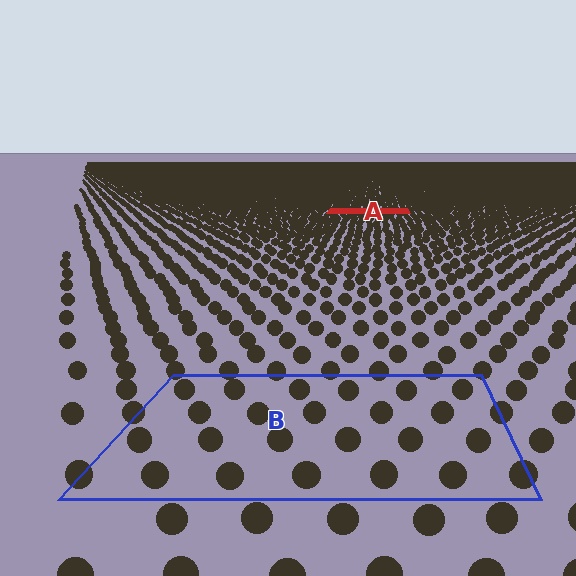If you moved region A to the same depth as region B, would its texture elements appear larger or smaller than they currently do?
They would appear larger. At a closer depth, the same texture elements are projected at a bigger on-screen size.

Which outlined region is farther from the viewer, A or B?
Region A is farther from the viewer — the texture elements inside it appear smaller and more densely packed.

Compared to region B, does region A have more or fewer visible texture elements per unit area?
Region A has more texture elements per unit area — they are packed more densely because it is farther away.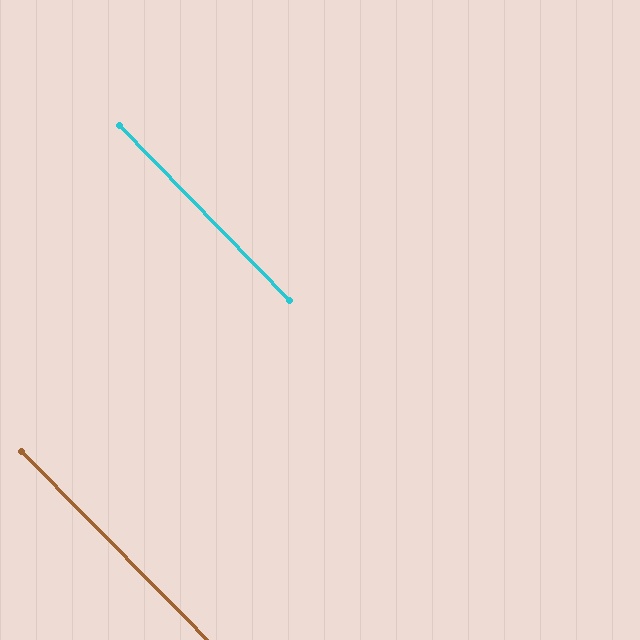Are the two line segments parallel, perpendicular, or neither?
Parallel — their directions differ by only 0.3°.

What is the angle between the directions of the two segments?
Approximately 0 degrees.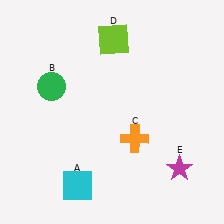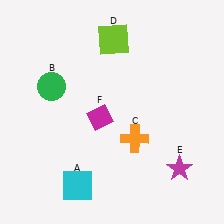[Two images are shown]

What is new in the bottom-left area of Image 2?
A magenta diamond (F) was added in the bottom-left area of Image 2.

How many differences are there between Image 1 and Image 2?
There is 1 difference between the two images.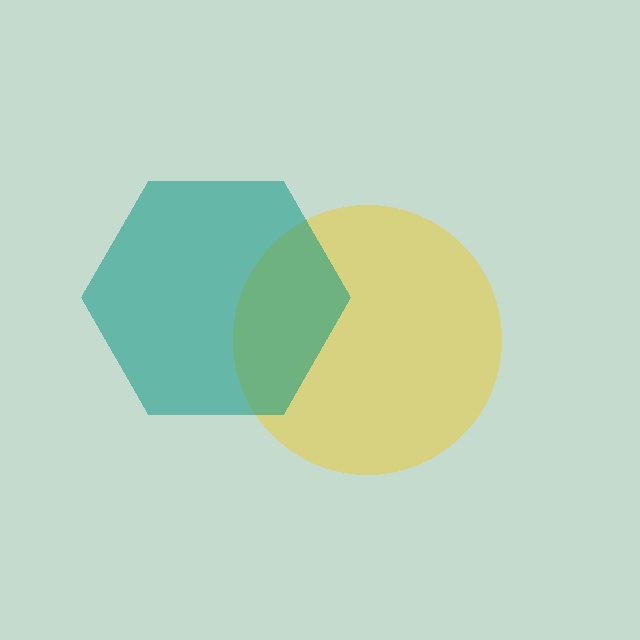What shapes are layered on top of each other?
The layered shapes are: a yellow circle, a teal hexagon.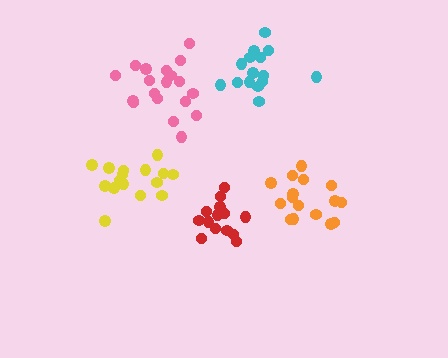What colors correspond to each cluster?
The clusters are colored: yellow, pink, red, cyan, orange.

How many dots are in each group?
Group 1: 16 dots, Group 2: 19 dots, Group 3: 15 dots, Group 4: 15 dots, Group 5: 16 dots (81 total).